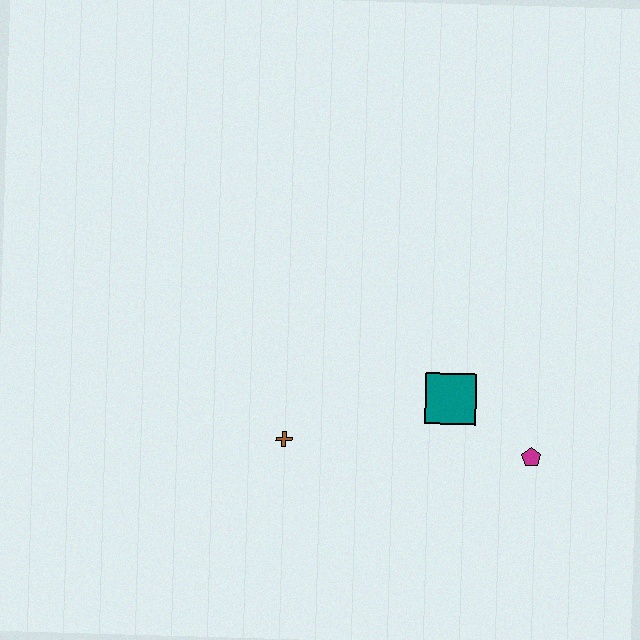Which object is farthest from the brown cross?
The magenta pentagon is farthest from the brown cross.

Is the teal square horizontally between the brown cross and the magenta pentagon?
Yes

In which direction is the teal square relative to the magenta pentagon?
The teal square is to the left of the magenta pentagon.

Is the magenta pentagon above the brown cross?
No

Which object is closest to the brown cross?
The teal square is closest to the brown cross.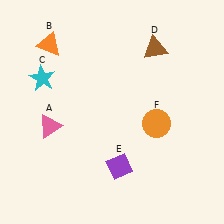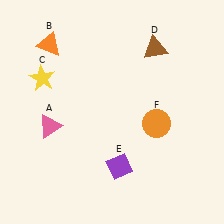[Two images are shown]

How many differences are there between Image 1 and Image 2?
There is 1 difference between the two images.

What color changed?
The star (C) changed from cyan in Image 1 to yellow in Image 2.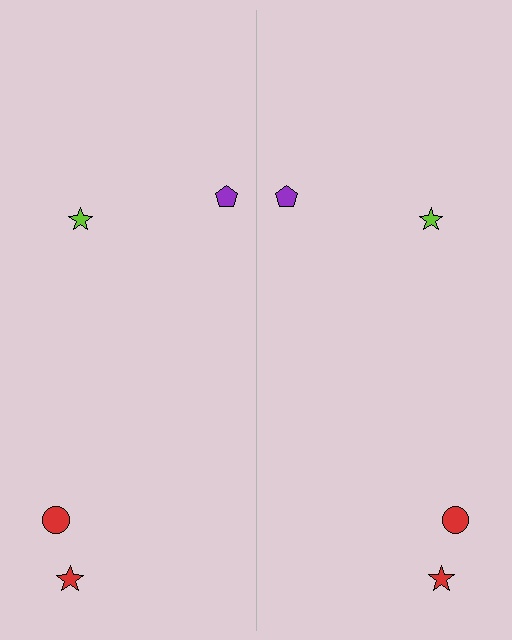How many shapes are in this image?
There are 8 shapes in this image.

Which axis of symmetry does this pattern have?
The pattern has a vertical axis of symmetry running through the center of the image.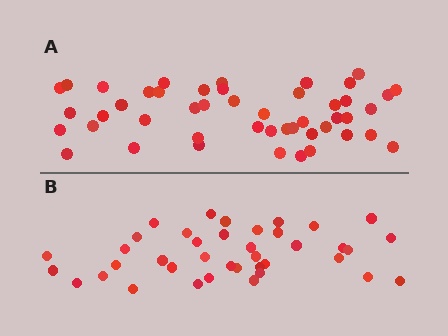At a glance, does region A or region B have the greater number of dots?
Region A (the top region) has more dots.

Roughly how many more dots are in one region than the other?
Region A has roughly 8 or so more dots than region B.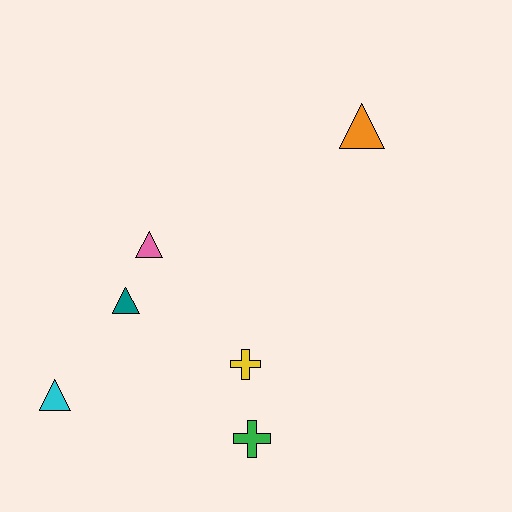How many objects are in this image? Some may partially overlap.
There are 6 objects.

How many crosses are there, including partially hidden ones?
There are 2 crosses.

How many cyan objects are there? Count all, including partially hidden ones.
There is 1 cyan object.